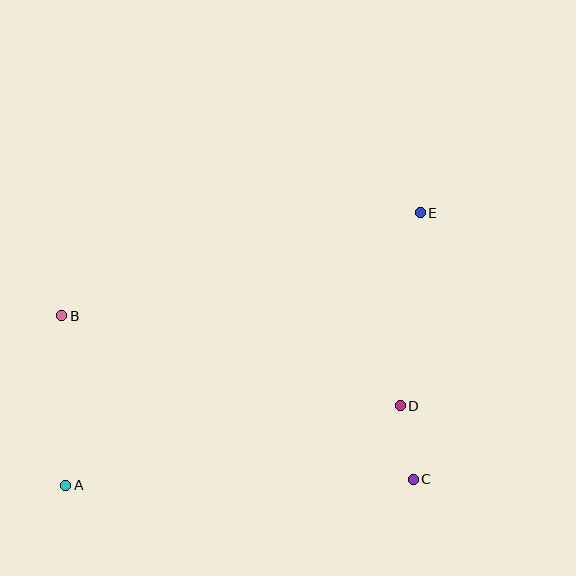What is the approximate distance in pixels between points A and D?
The distance between A and D is approximately 344 pixels.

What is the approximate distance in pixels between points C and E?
The distance between C and E is approximately 267 pixels.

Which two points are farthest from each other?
Points A and E are farthest from each other.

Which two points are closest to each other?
Points C and D are closest to each other.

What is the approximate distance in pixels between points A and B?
The distance between A and B is approximately 170 pixels.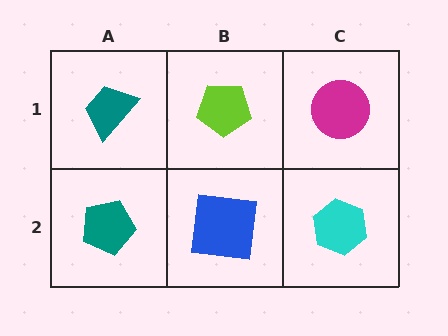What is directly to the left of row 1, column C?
A lime pentagon.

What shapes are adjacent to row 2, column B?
A lime pentagon (row 1, column B), a teal pentagon (row 2, column A), a cyan hexagon (row 2, column C).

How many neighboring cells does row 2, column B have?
3.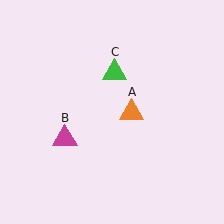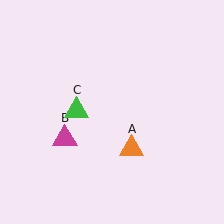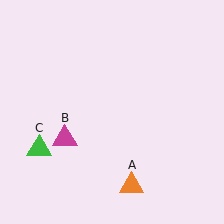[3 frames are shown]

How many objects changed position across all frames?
2 objects changed position: orange triangle (object A), green triangle (object C).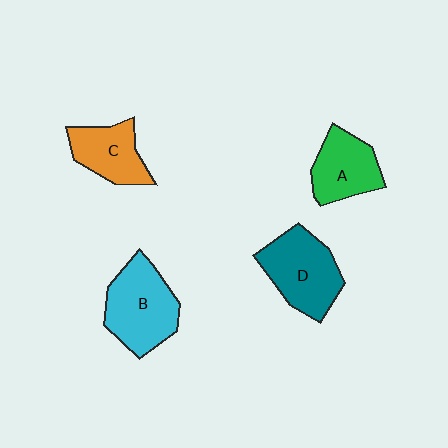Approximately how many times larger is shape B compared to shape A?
Approximately 1.4 times.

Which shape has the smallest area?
Shape C (orange).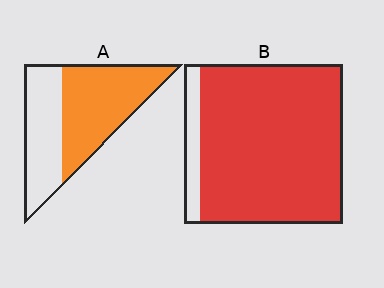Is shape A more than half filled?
Yes.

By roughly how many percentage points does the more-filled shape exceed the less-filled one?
By roughly 30 percentage points (B over A).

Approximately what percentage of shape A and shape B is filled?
A is approximately 60% and B is approximately 90%.